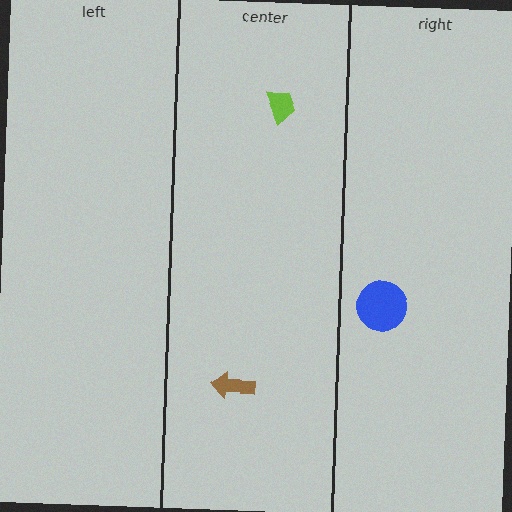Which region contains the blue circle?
The right region.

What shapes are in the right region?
The blue circle.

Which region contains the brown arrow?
The center region.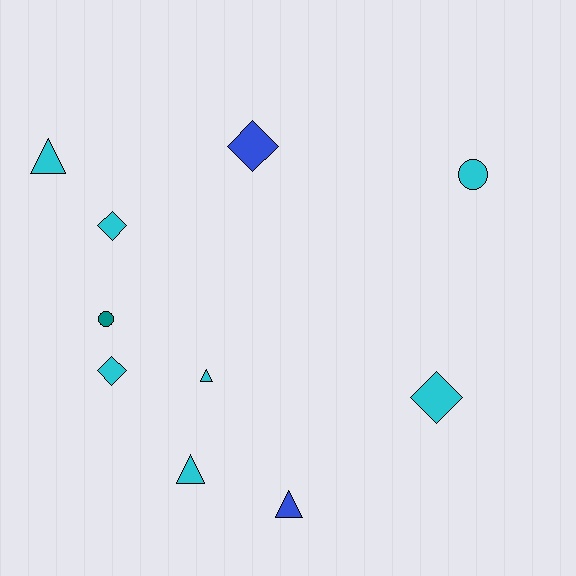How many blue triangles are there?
There is 1 blue triangle.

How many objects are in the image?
There are 10 objects.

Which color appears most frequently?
Cyan, with 7 objects.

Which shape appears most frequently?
Triangle, with 4 objects.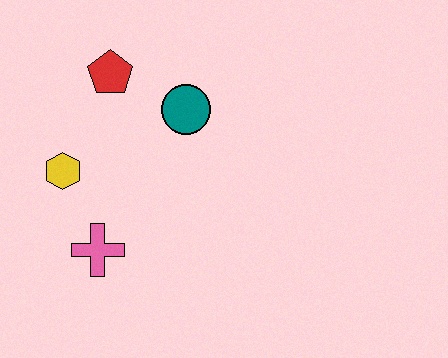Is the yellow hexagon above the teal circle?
No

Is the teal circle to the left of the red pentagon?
No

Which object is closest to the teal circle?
The red pentagon is closest to the teal circle.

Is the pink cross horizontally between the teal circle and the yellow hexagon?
Yes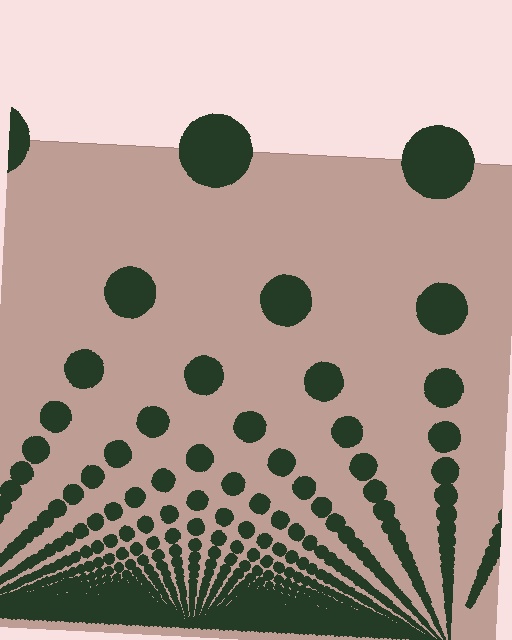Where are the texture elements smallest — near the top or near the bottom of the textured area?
Near the bottom.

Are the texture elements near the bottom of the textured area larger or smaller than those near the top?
Smaller. The gradient is inverted — elements near the bottom are smaller and denser.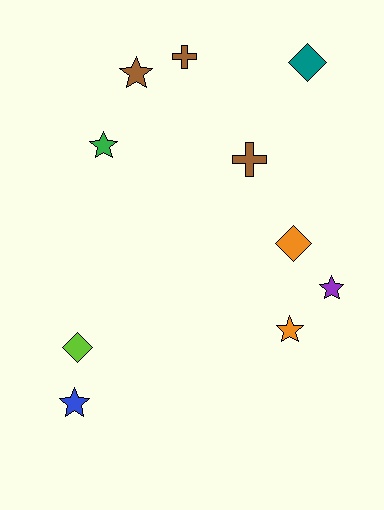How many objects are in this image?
There are 10 objects.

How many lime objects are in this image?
There is 1 lime object.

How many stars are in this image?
There are 5 stars.